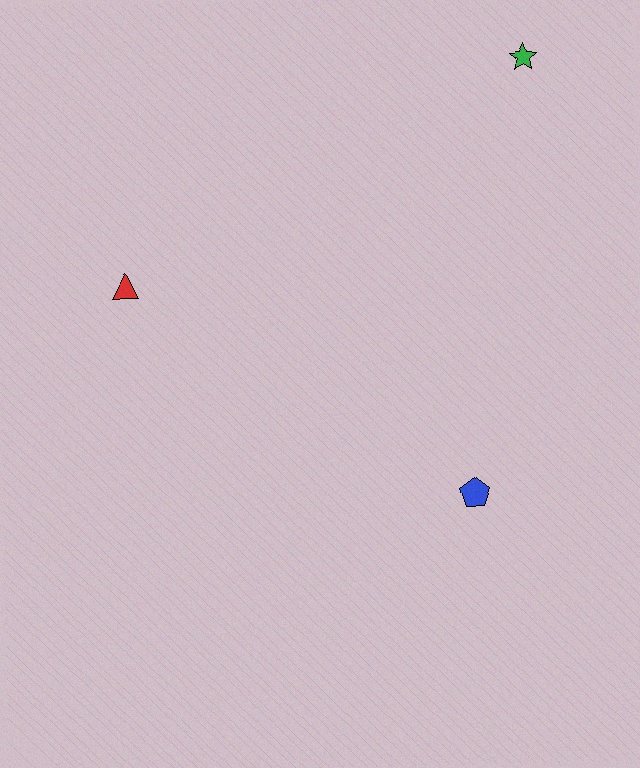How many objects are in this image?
There are 3 objects.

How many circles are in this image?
There are no circles.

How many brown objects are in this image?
There are no brown objects.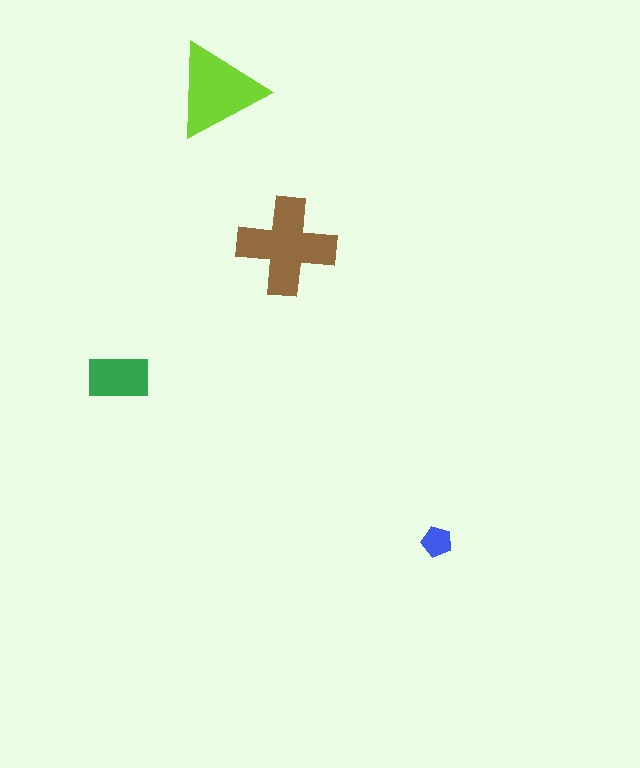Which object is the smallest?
The blue pentagon.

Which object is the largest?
The brown cross.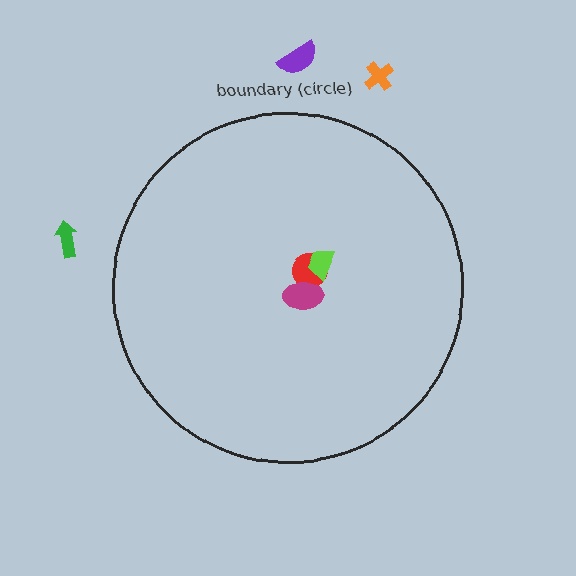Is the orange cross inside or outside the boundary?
Outside.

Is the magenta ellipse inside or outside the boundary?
Inside.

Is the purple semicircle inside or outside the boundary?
Outside.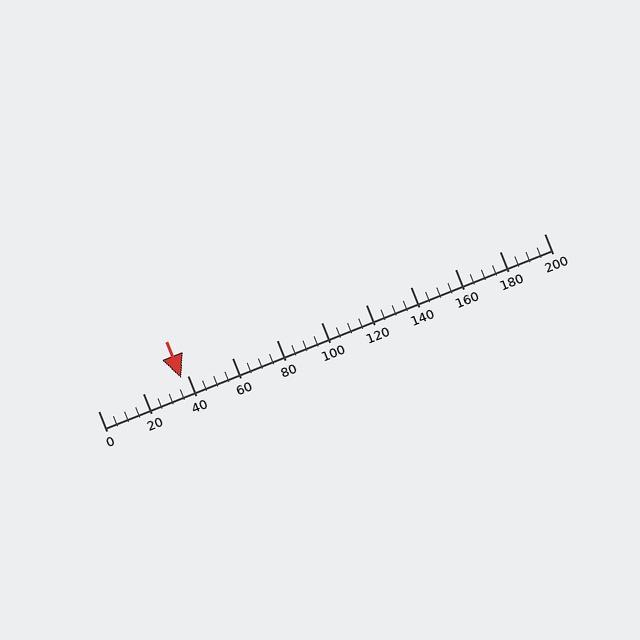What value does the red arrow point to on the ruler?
The red arrow points to approximately 37.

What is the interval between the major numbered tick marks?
The major tick marks are spaced 20 units apart.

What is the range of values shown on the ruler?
The ruler shows values from 0 to 200.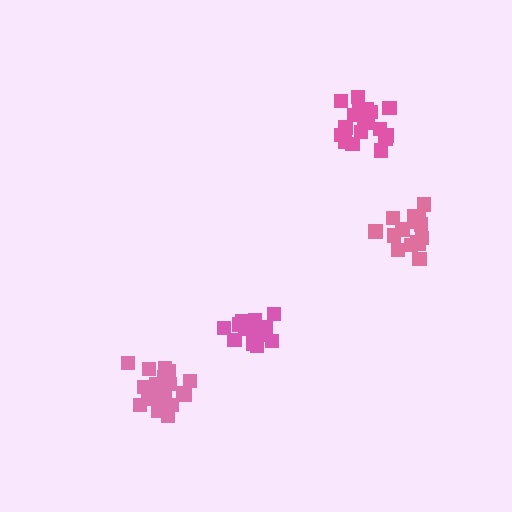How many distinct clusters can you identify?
There are 4 distinct clusters.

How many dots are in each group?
Group 1: 15 dots, Group 2: 13 dots, Group 3: 19 dots, Group 4: 19 dots (66 total).